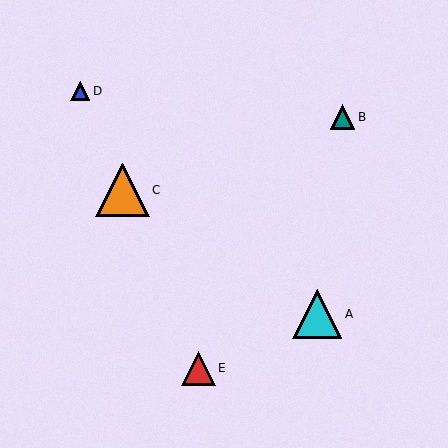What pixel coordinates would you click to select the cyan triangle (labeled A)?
Click at (317, 314) to select the cyan triangle A.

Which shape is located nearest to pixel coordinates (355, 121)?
The teal triangle (labeled B) at (342, 117) is nearest to that location.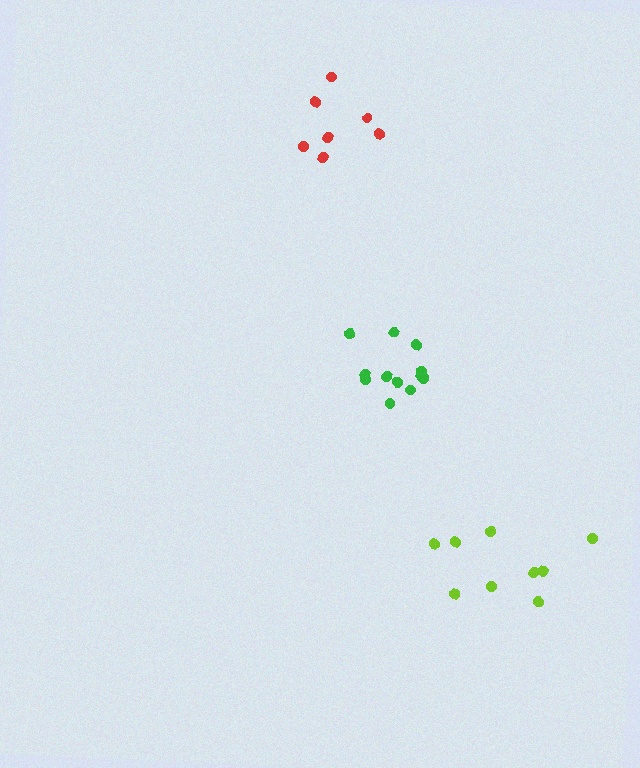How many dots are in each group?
Group 1: 9 dots, Group 2: 12 dots, Group 3: 7 dots (28 total).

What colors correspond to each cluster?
The clusters are colored: lime, green, red.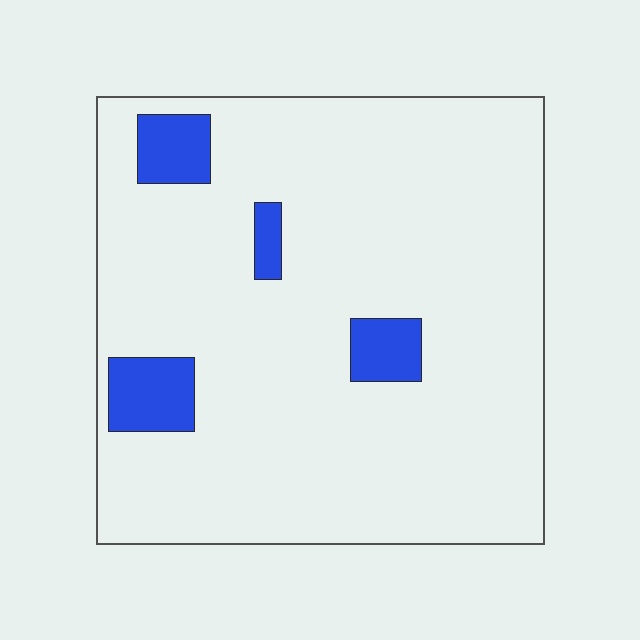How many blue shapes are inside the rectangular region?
4.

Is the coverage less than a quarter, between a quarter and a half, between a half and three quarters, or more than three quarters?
Less than a quarter.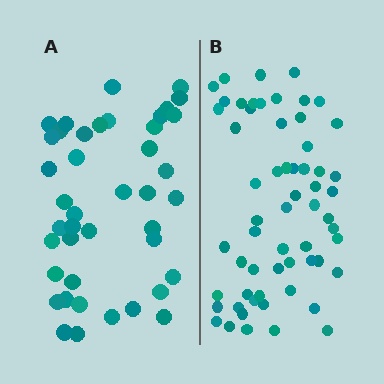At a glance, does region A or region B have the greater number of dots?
Region B (the right region) has more dots.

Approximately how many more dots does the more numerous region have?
Region B has approximately 20 more dots than region A.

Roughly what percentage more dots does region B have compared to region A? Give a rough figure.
About 45% more.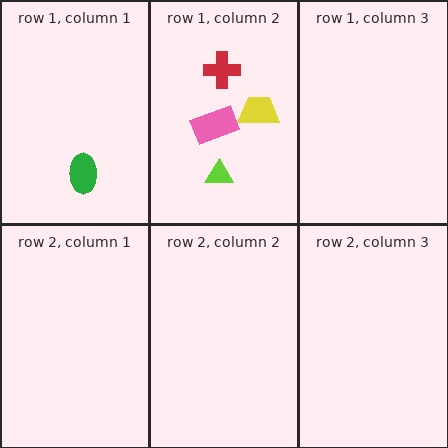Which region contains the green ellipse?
The row 1, column 1 region.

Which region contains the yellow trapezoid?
The row 1, column 2 region.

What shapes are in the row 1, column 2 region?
The yellow trapezoid, the pink rectangle, the lime triangle, the red cross.